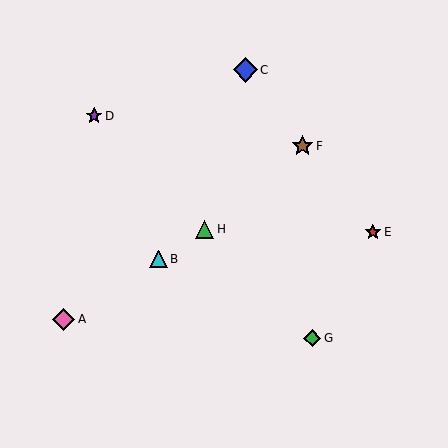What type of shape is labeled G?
Shape G is a green diamond.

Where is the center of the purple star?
The center of the purple star is at (94, 116).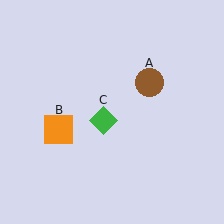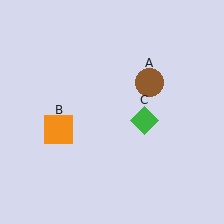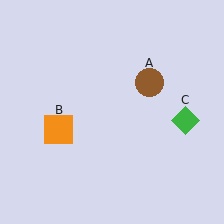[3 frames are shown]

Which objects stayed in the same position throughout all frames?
Brown circle (object A) and orange square (object B) remained stationary.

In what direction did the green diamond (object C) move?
The green diamond (object C) moved right.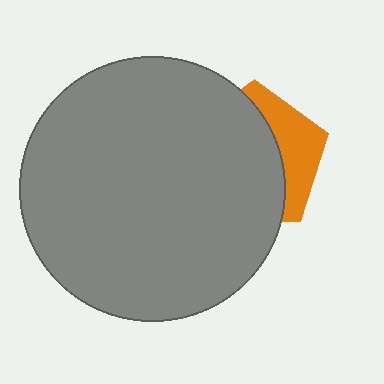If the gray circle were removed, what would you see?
You would see the complete orange pentagon.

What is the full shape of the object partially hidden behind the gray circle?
The partially hidden object is an orange pentagon.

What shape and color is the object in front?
The object in front is a gray circle.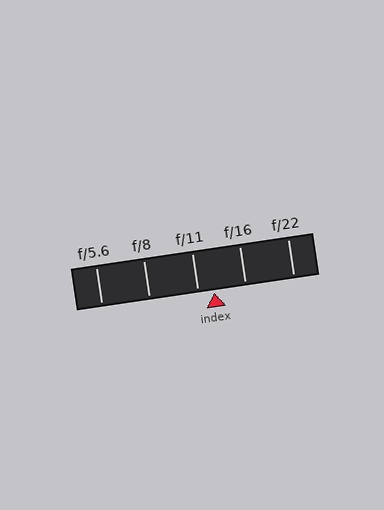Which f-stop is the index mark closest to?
The index mark is closest to f/11.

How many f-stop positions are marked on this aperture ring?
There are 5 f-stop positions marked.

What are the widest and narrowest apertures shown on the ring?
The widest aperture shown is f/5.6 and the narrowest is f/22.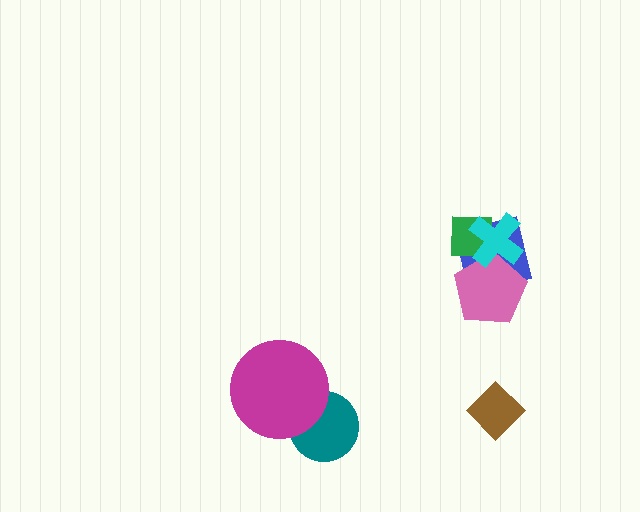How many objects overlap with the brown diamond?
0 objects overlap with the brown diamond.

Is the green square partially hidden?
Yes, it is partially covered by another shape.